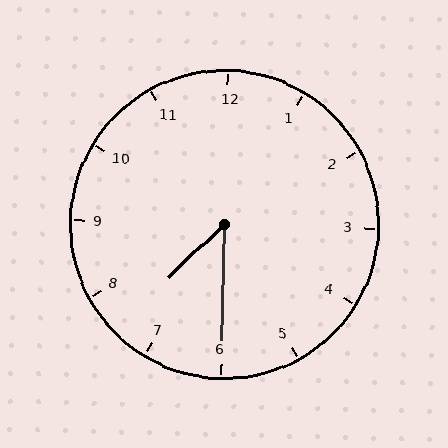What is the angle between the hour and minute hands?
Approximately 45 degrees.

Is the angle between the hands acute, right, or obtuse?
It is acute.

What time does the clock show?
7:30.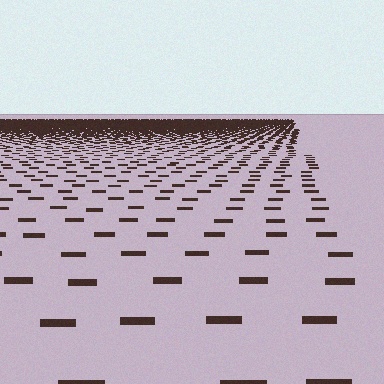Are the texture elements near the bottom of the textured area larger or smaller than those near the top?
Larger. Near the bottom, elements are closer to the viewer and appear at a bigger on-screen size.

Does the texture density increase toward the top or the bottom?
Density increases toward the top.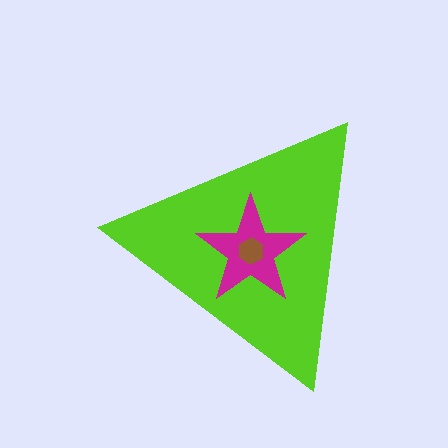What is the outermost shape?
The lime triangle.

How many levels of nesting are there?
3.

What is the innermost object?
The brown hexagon.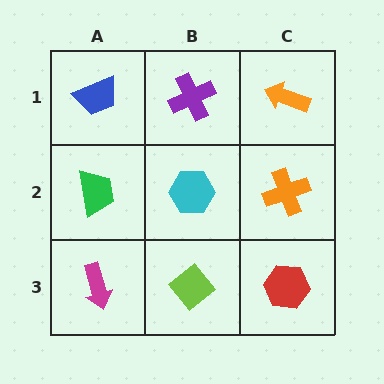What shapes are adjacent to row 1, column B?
A cyan hexagon (row 2, column B), a blue trapezoid (row 1, column A), an orange arrow (row 1, column C).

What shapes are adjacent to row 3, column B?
A cyan hexagon (row 2, column B), a magenta arrow (row 3, column A), a red hexagon (row 3, column C).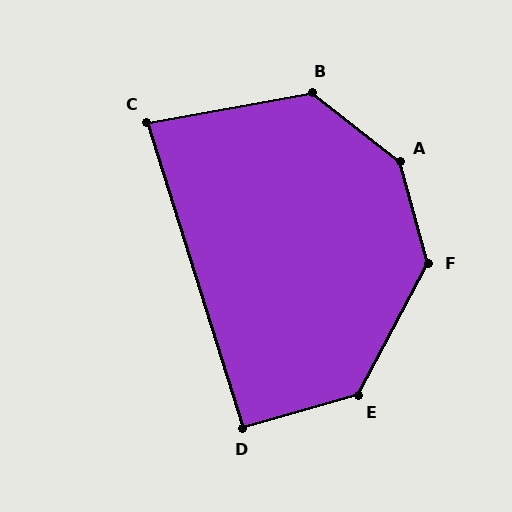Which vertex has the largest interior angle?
A, at approximately 143 degrees.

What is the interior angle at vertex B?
Approximately 132 degrees (obtuse).